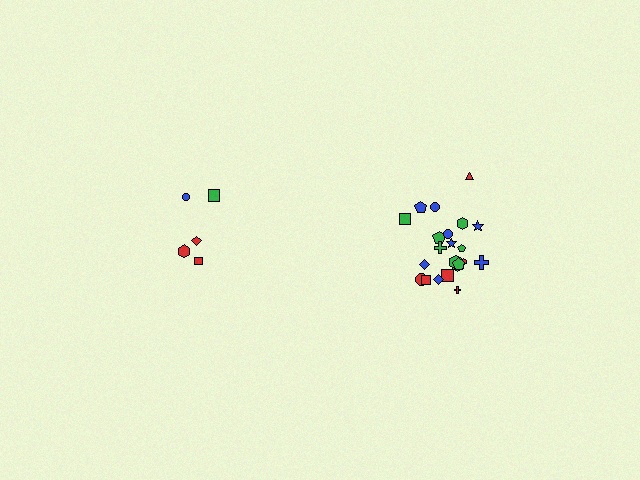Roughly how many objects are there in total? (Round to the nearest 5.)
Roughly 25 objects in total.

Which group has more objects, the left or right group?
The right group.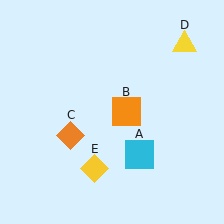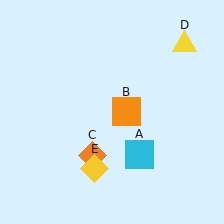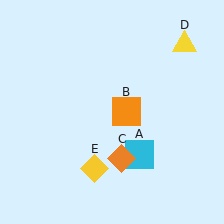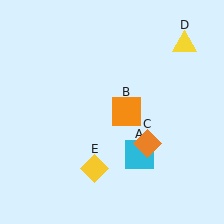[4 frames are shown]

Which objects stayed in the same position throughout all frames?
Cyan square (object A) and orange square (object B) and yellow triangle (object D) and yellow diamond (object E) remained stationary.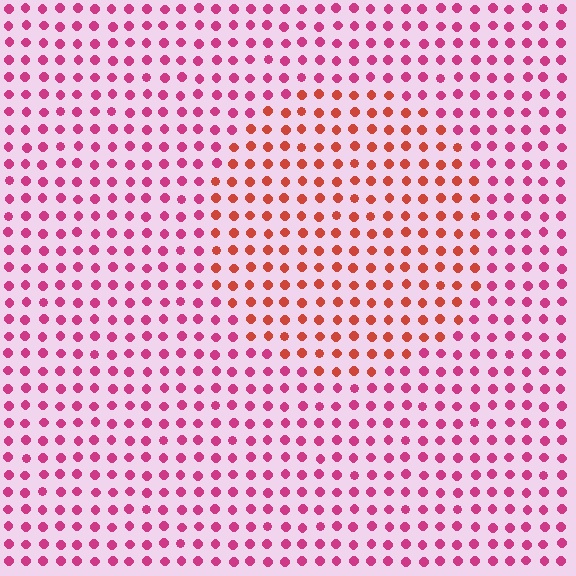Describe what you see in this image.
The image is filled with small magenta elements in a uniform arrangement. A circle-shaped region is visible where the elements are tinted to a slightly different hue, forming a subtle color boundary.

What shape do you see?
I see a circle.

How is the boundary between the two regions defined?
The boundary is defined purely by a slight shift in hue (about 37 degrees). Spacing, size, and orientation are identical on both sides.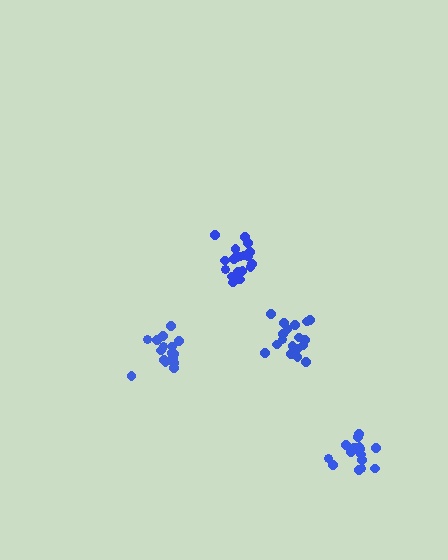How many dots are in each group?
Group 1: 20 dots, Group 2: 19 dots, Group 3: 16 dots, Group 4: 16 dots (71 total).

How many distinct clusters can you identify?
There are 4 distinct clusters.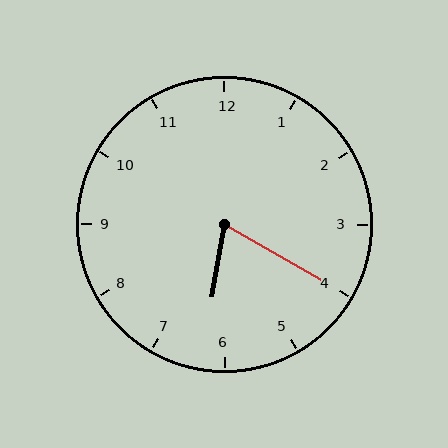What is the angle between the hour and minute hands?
Approximately 70 degrees.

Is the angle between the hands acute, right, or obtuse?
It is acute.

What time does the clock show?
6:20.